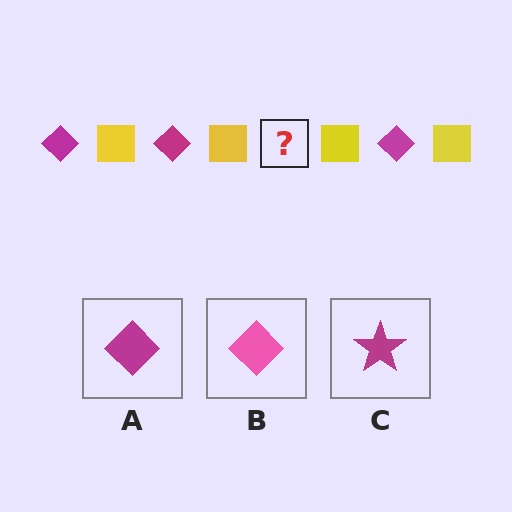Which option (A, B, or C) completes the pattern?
A.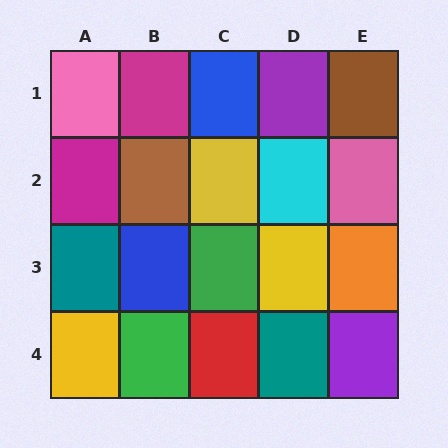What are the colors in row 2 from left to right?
Magenta, brown, yellow, cyan, pink.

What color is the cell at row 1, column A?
Pink.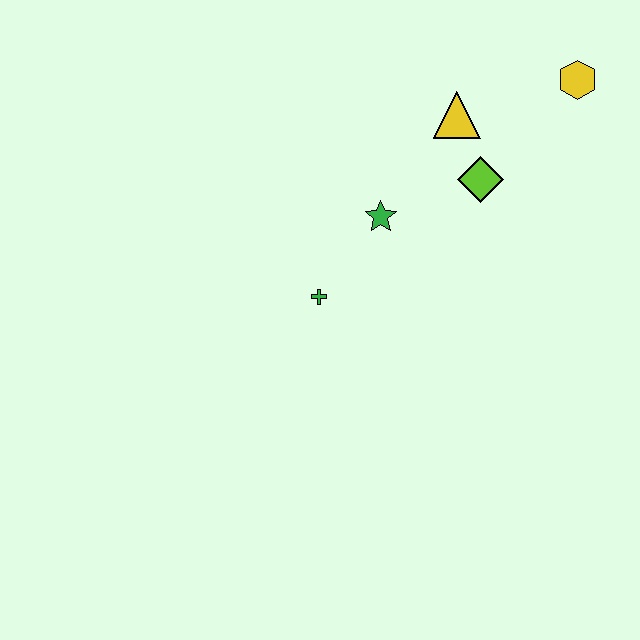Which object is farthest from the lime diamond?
The green cross is farthest from the lime diamond.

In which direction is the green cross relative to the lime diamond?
The green cross is to the left of the lime diamond.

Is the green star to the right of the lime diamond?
No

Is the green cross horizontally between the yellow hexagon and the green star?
No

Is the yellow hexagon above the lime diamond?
Yes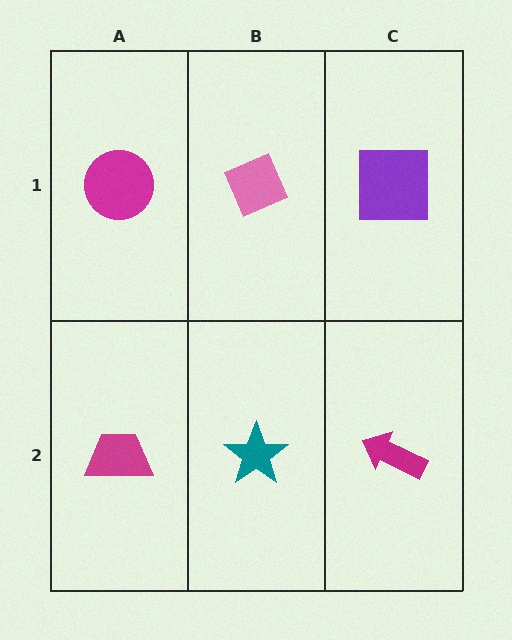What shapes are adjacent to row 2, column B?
A pink diamond (row 1, column B), a magenta trapezoid (row 2, column A), a magenta arrow (row 2, column C).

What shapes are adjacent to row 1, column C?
A magenta arrow (row 2, column C), a pink diamond (row 1, column B).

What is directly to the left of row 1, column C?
A pink diamond.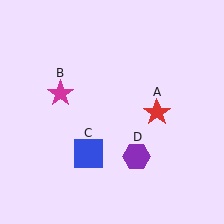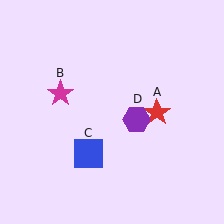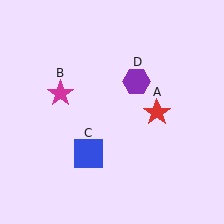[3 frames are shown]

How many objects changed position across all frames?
1 object changed position: purple hexagon (object D).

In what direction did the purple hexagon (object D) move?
The purple hexagon (object D) moved up.